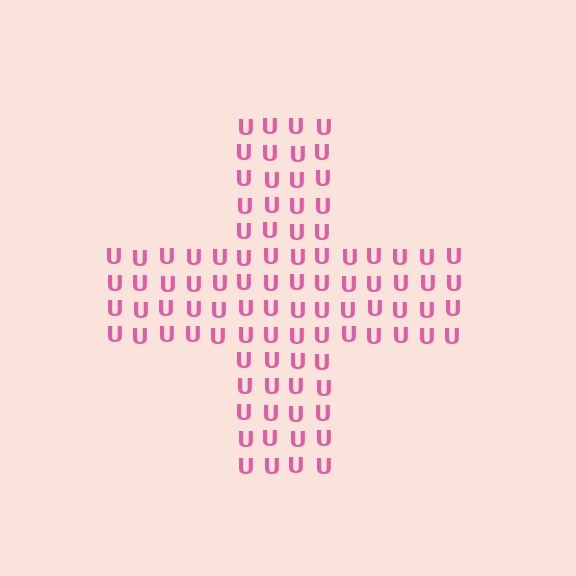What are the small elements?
The small elements are letter U's.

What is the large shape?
The large shape is a cross.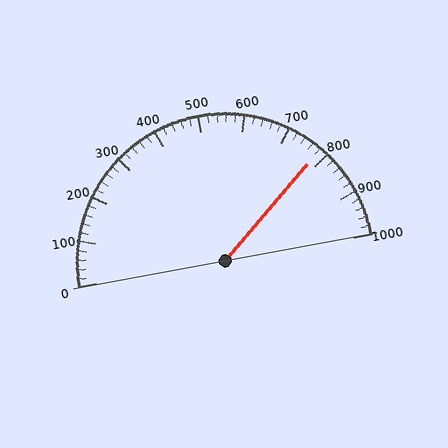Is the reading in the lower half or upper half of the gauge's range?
The reading is in the upper half of the range (0 to 1000).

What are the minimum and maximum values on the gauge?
The gauge ranges from 0 to 1000.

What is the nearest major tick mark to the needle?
The nearest major tick mark is 800.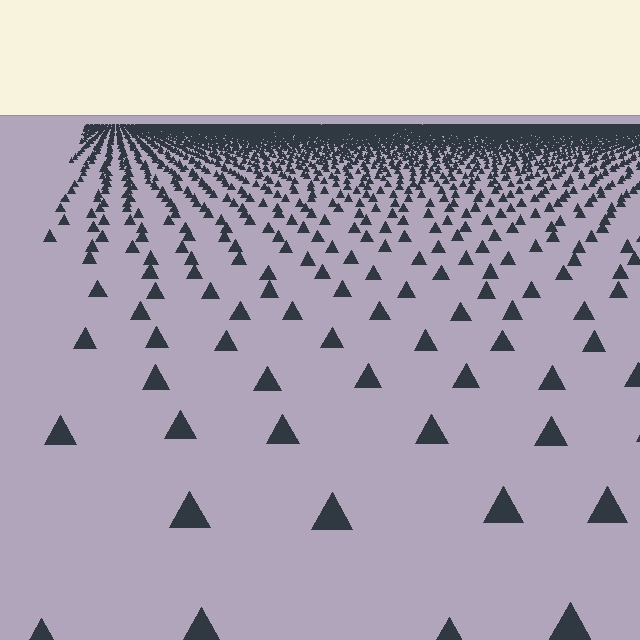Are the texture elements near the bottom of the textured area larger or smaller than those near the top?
Larger. Near the bottom, elements are closer to the viewer and appear at a bigger on-screen size.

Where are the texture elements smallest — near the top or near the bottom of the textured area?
Near the top.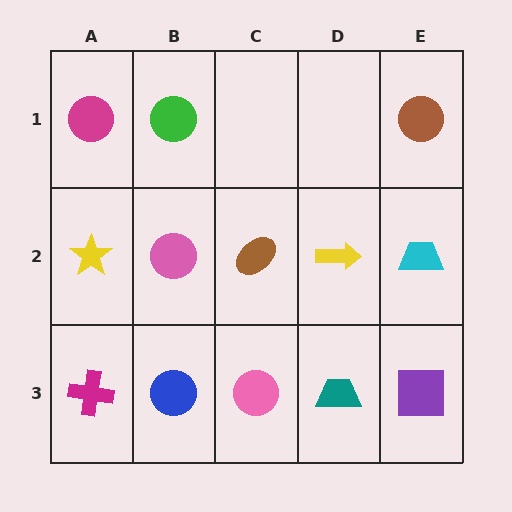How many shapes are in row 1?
3 shapes.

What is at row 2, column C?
A brown ellipse.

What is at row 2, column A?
A yellow star.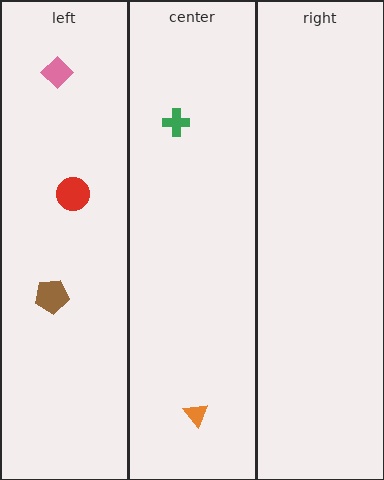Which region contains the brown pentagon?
The left region.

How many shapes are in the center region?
2.